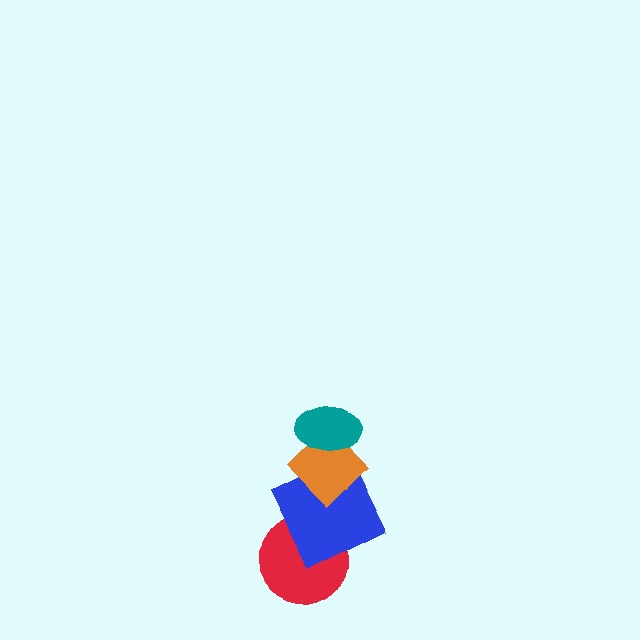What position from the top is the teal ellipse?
The teal ellipse is 1st from the top.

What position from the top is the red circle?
The red circle is 4th from the top.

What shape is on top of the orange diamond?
The teal ellipse is on top of the orange diamond.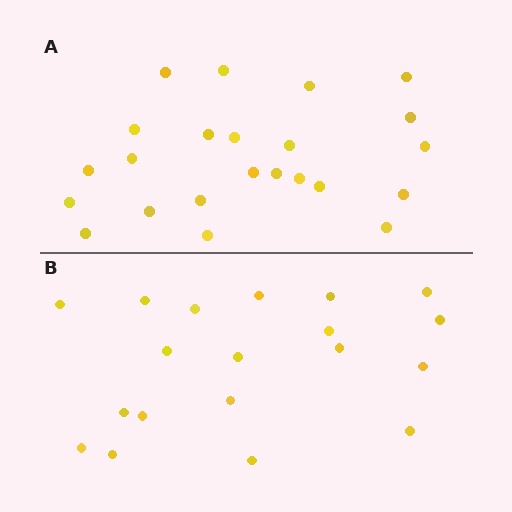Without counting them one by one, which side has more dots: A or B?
Region A (the top region) has more dots.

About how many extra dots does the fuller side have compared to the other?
Region A has about 4 more dots than region B.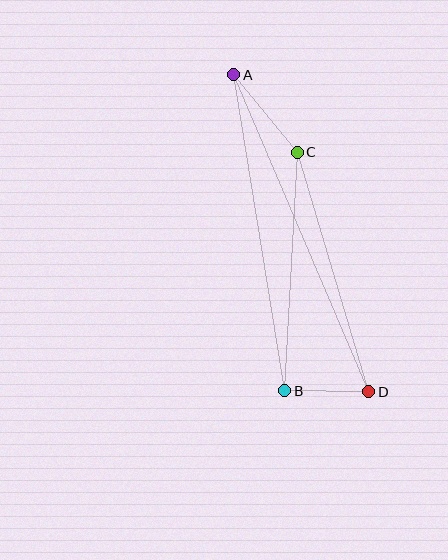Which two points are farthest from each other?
Points A and D are farthest from each other.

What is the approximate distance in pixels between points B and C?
The distance between B and C is approximately 239 pixels.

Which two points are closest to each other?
Points B and D are closest to each other.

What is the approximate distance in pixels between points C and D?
The distance between C and D is approximately 250 pixels.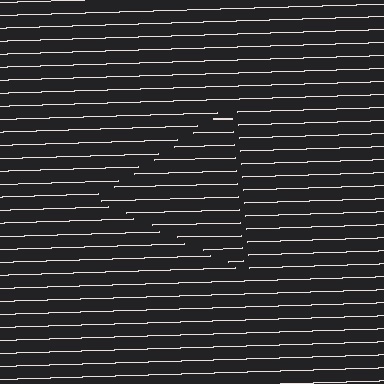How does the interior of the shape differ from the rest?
The interior of the shape contains the same grating, shifted by half a period — the contour is defined by the phase discontinuity where line-ends from the inner and outer gratings abut.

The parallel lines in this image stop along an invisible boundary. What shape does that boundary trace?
An illusory triangle. The interior of the shape contains the same grating, shifted by half a period — the contour is defined by the phase discontinuity where line-ends from the inner and outer gratings abut.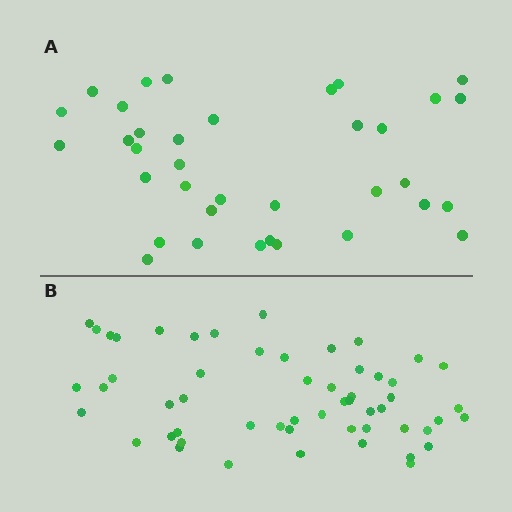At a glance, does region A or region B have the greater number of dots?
Region B (the bottom region) has more dots.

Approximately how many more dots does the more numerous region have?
Region B has approximately 20 more dots than region A.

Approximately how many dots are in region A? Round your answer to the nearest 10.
About 40 dots. (The exact count is 36, which rounds to 40.)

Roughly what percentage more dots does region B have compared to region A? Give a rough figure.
About 55% more.